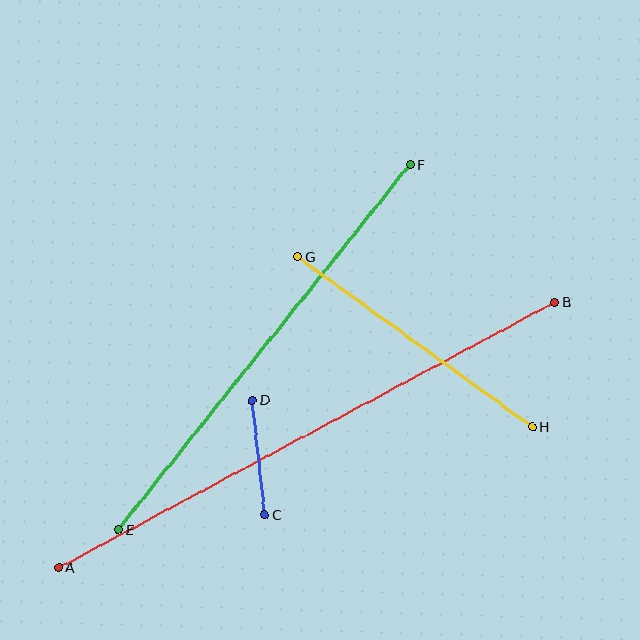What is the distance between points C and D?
The distance is approximately 115 pixels.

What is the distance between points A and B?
The distance is approximately 562 pixels.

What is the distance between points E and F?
The distance is approximately 468 pixels.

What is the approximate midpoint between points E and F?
The midpoint is at approximately (264, 347) pixels.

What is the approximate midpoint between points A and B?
The midpoint is at approximately (306, 435) pixels.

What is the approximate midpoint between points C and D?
The midpoint is at approximately (258, 458) pixels.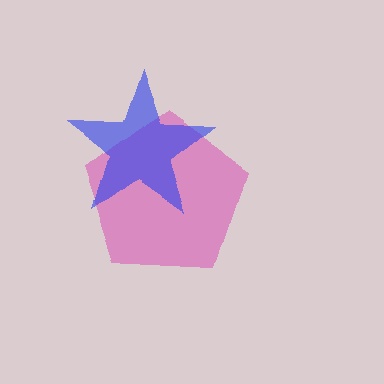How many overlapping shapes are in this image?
There are 2 overlapping shapes in the image.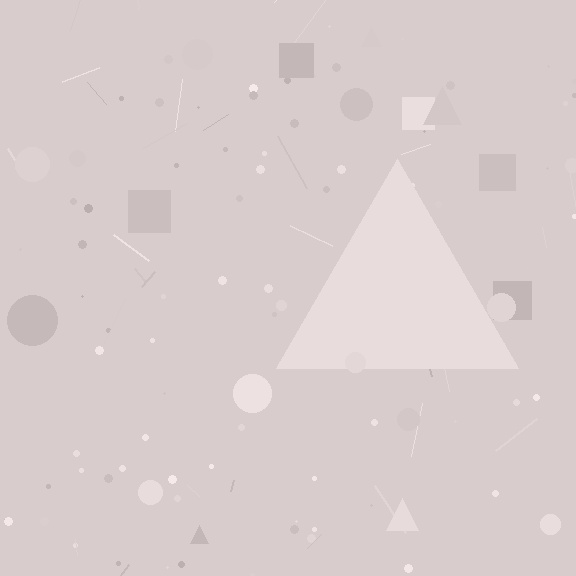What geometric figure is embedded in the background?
A triangle is embedded in the background.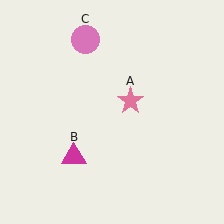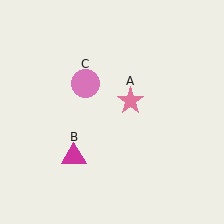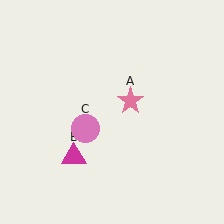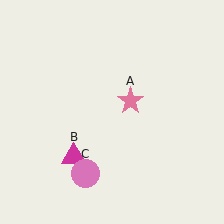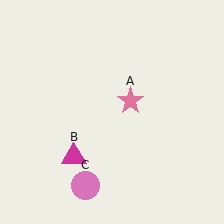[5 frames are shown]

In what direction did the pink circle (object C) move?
The pink circle (object C) moved down.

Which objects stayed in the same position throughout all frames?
Pink star (object A) and magenta triangle (object B) remained stationary.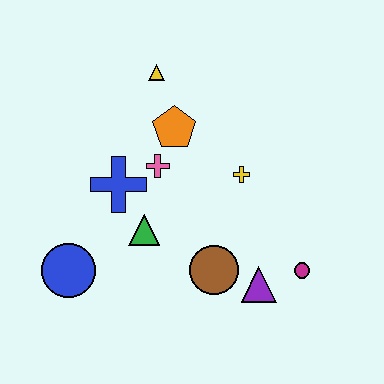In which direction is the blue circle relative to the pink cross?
The blue circle is below the pink cross.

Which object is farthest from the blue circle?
The magenta circle is farthest from the blue circle.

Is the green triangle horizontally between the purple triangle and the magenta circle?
No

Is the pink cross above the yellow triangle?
No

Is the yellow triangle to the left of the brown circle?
Yes